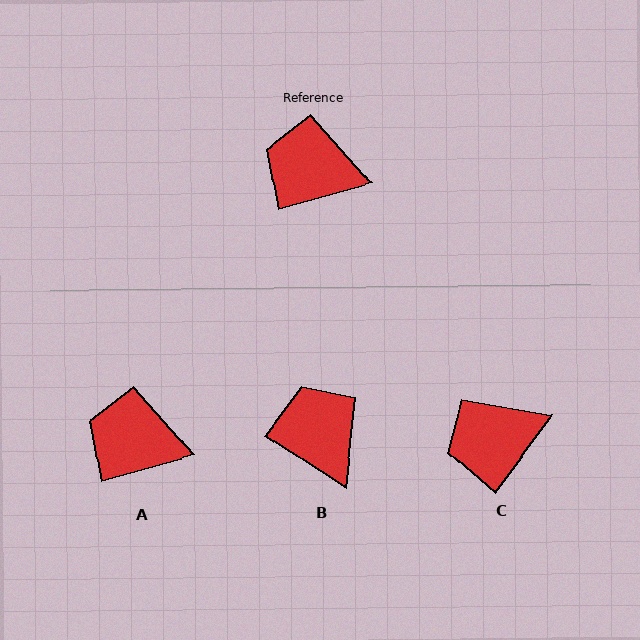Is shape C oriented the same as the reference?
No, it is off by about 38 degrees.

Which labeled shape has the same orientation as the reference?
A.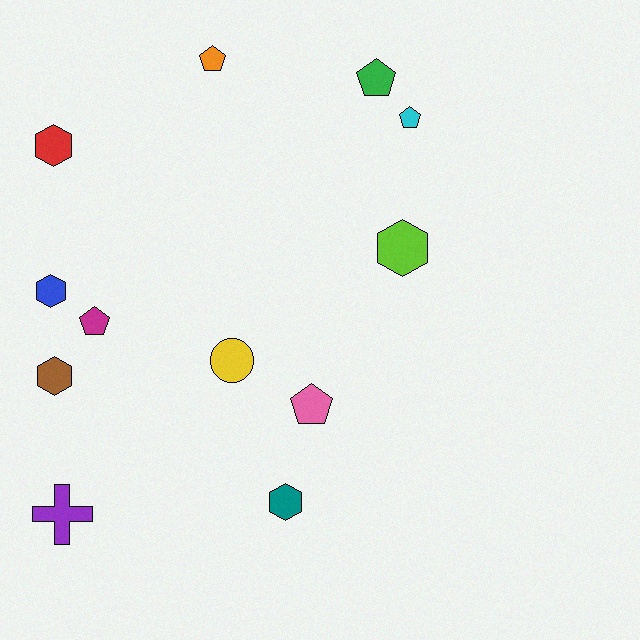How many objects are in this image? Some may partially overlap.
There are 12 objects.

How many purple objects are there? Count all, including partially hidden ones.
There is 1 purple object.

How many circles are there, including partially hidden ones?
There is 1 circle.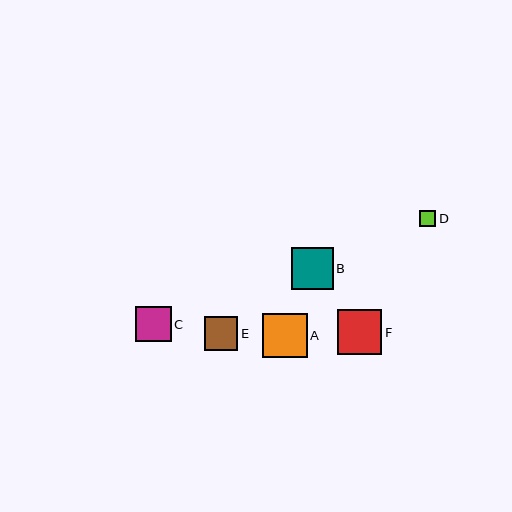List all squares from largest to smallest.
From largest to smallest: F, A, B, C, E, D.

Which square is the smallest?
Square D is the smallest with a size of approximately 16 pixels.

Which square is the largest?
Square F is the largest with a size of approximately 45 pixels.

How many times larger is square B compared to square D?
Square B is approximately 2.6 times the size of square D.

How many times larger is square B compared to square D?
Square B is approximately 2.6 times the size of square D.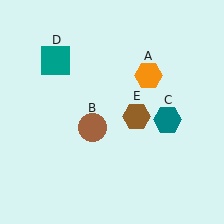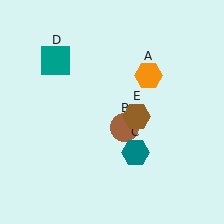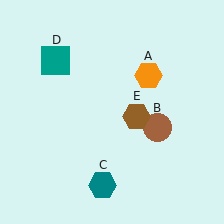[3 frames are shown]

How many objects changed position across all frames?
2 objects changed position: brown circle (object B), teal hexagon (object C).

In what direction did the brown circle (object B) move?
The brown circle (object B) moved right.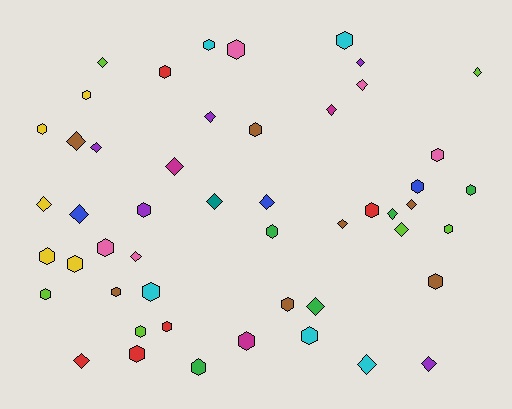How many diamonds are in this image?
There are 22 diamonds.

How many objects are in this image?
There are 50 objects.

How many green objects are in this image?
There are 5 green objects.